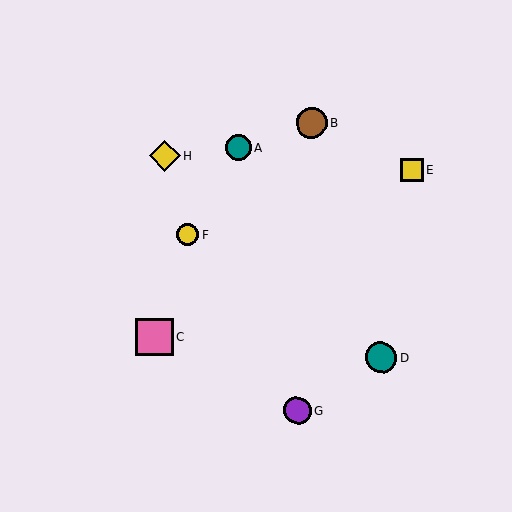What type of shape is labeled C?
Shape C is a pink square.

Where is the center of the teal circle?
The center of the teal circle is at (381, 358).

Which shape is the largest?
The pink square (labeled C) is the largest.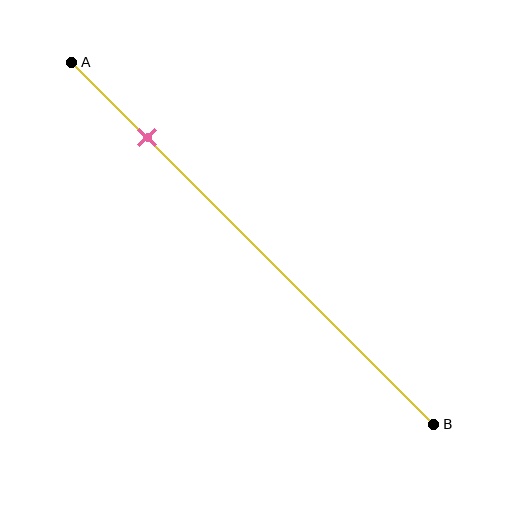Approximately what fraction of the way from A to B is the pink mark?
The pink mark is approximately 20% of the way from A to B.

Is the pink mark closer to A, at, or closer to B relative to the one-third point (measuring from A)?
The pink mark is closer to point A than the one-third point of segment AB.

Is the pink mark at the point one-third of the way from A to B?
No, the mark is at about 20% from A, not at the 33% one-third point.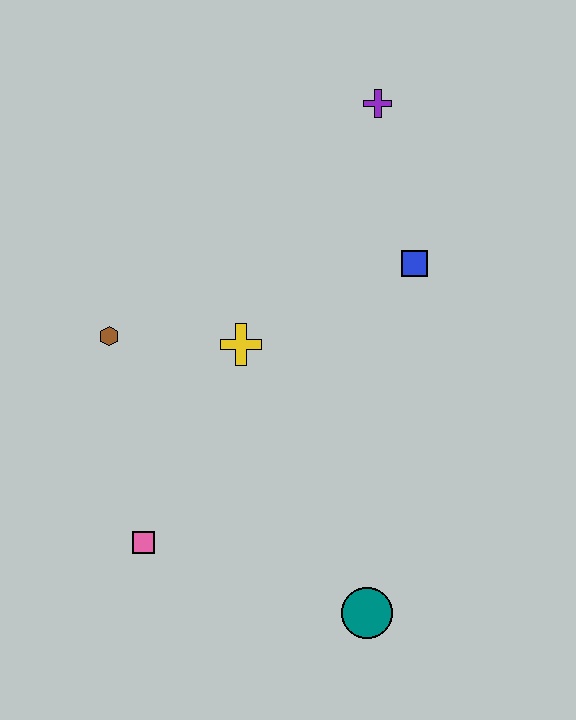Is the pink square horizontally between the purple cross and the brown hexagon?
Yes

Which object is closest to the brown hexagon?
The yellow cross is closest to the brown hexagon.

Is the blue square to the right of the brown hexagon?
Yes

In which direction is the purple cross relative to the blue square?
The purple cross is above the blue square.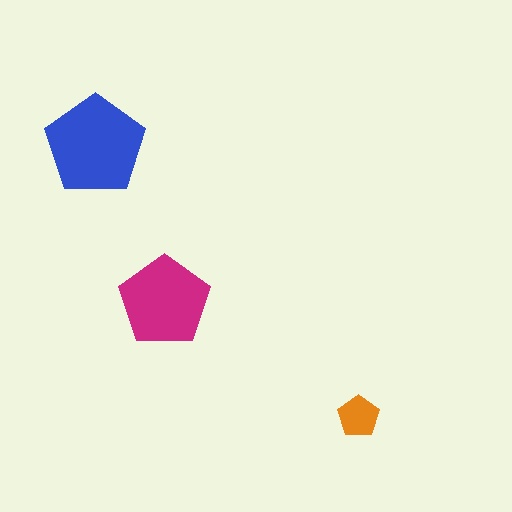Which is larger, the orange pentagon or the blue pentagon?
The blue one.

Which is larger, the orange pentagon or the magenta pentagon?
The magenta one.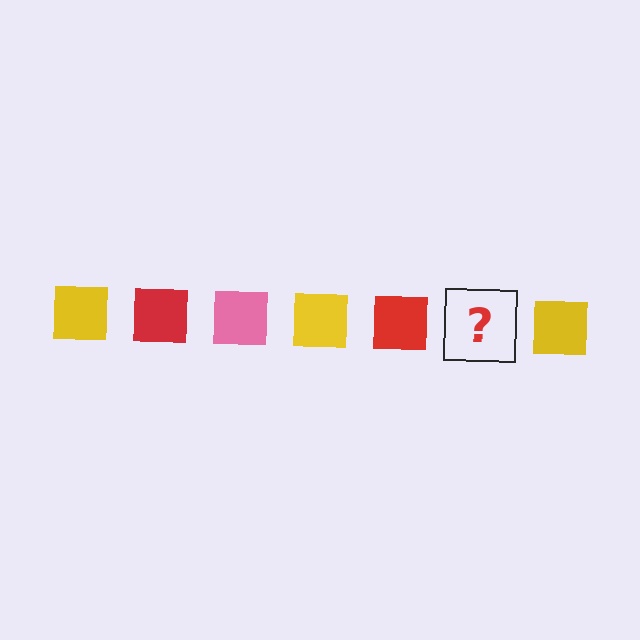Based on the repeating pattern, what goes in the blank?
The blank should be a pink square.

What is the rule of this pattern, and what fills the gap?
The rule is that the pattern cycles through yellow, red, pink squares. The gap should be filled with a pink square.